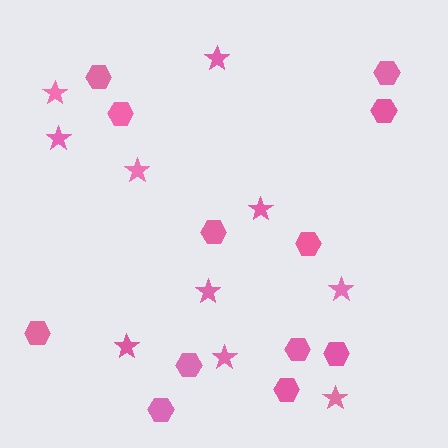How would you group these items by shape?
There are 2 groups: one group of stars (10) and one group of hexagons (12).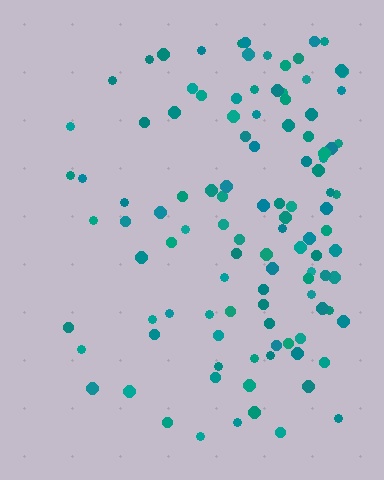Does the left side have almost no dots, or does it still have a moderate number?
Still a moderate number, just noticeably fewer than the right.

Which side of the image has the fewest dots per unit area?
The left.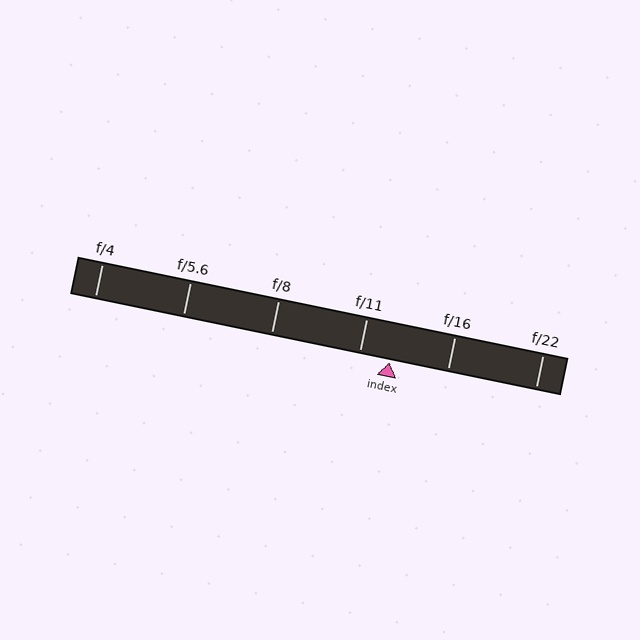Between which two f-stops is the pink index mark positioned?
The index mark is between f/11 and f/16.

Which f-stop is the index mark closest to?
The index mark is closest to f/11.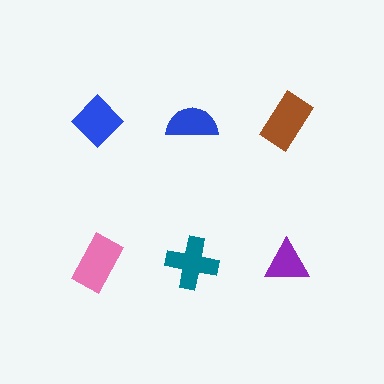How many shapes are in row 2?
3 shapes.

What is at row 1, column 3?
A brown rectangle.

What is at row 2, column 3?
A purple triangle.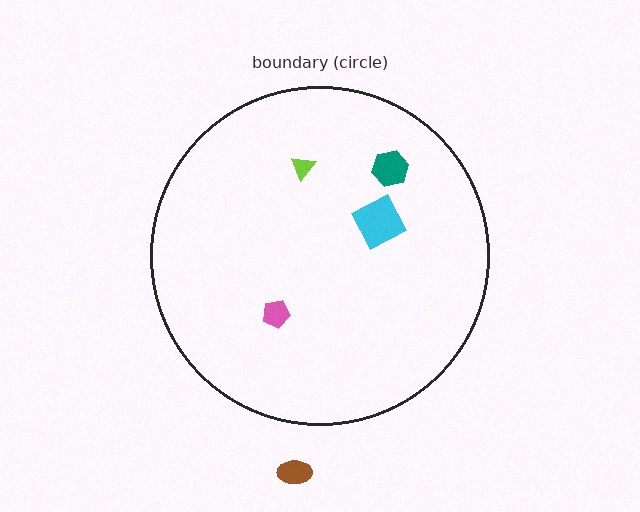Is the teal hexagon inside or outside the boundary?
Inside.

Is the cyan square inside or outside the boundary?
Inside.